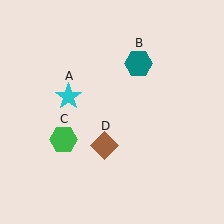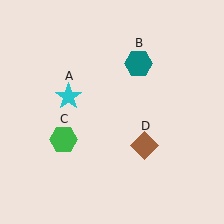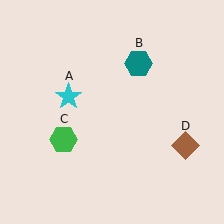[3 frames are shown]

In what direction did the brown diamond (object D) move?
The brown diamond (object D) moved right.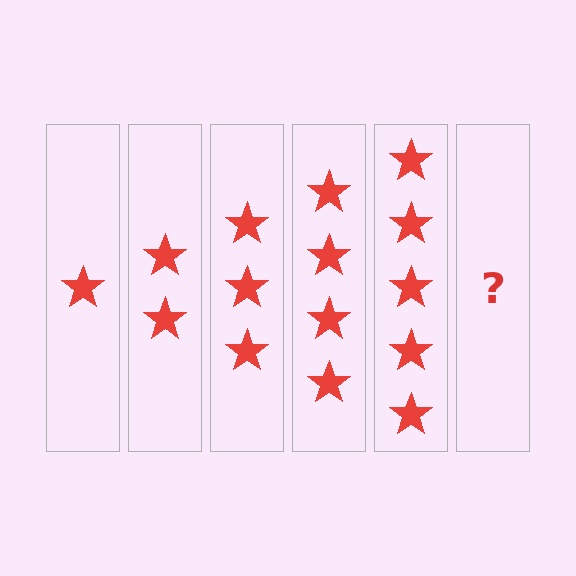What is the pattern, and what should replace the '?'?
The pattern is that each step adds one more star. The '?' should be 6 stars.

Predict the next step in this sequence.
The next step is 6 stars.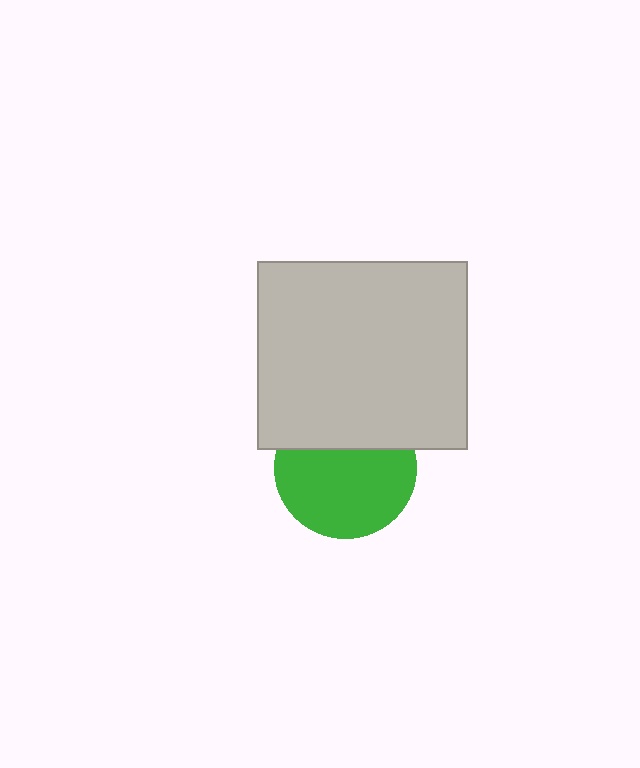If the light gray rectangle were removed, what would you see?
You would see the complete green circle.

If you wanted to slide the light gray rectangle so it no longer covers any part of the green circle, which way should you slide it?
Slide it up — that is the most direct way to separate the two shapes.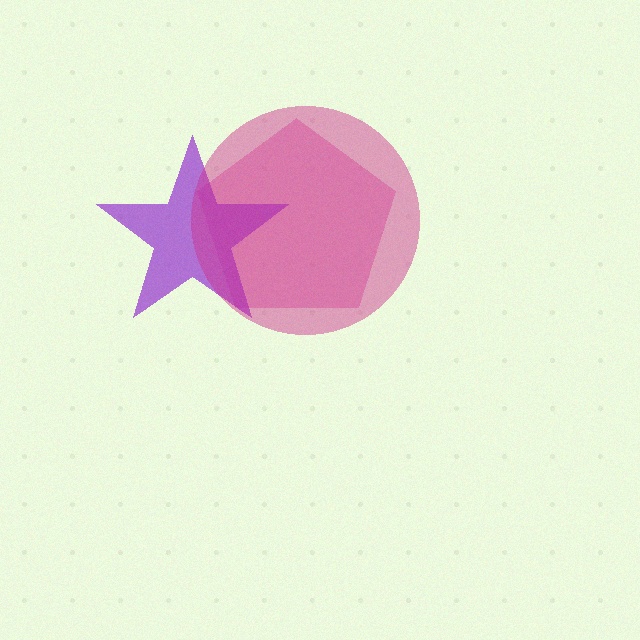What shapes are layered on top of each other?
The layered shapes are: a pink pentagon, a purple star, a magenta circle.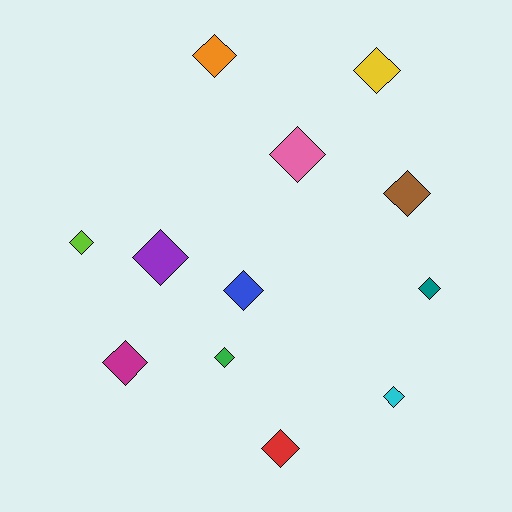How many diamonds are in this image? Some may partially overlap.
There are 12 diamonds.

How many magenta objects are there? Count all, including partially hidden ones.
There is 1 magenta object.